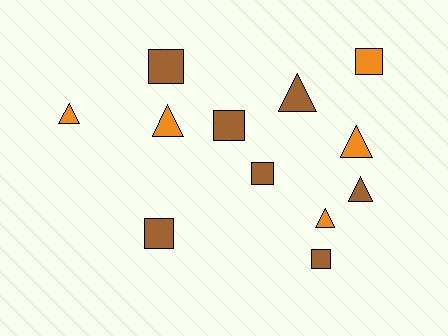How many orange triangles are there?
There are 4 orange triangles.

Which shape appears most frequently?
Triangle, with 6 objects.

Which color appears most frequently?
Brown, with 7 objects.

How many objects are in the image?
There are 12 objects.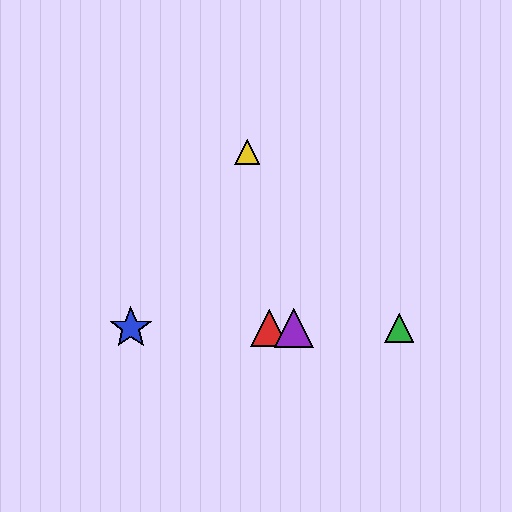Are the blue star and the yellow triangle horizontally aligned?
No, the blue star is at y≈328 and the yellow triangle is at y≈152.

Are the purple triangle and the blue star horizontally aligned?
Yes, both are at y≈328.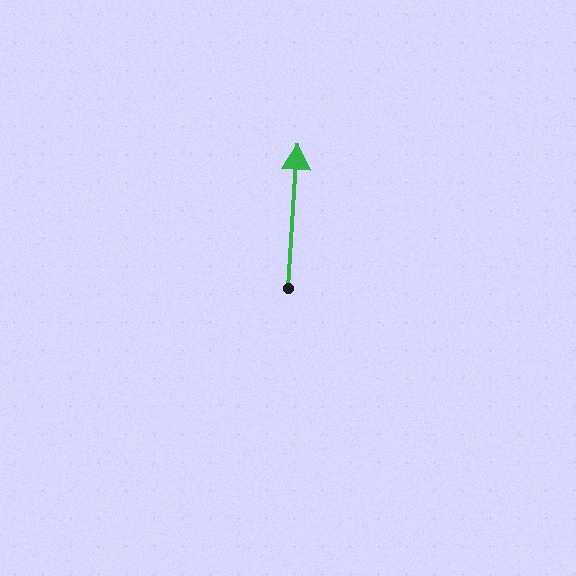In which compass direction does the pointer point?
North.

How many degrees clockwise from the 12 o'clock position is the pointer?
Approximately 4 degrees.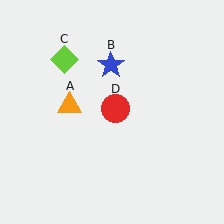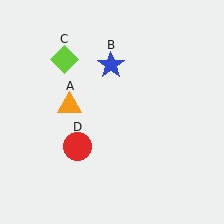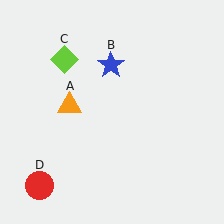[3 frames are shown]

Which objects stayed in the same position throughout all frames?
Orange triangle (object A) and blue star (object B) and lime diamond (object C) remained stationary.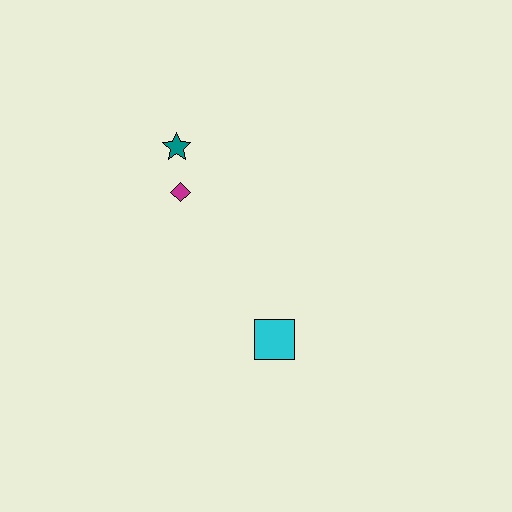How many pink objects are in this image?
There are no pink objects.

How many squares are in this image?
There is 1 square.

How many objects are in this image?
There are 3 objects.